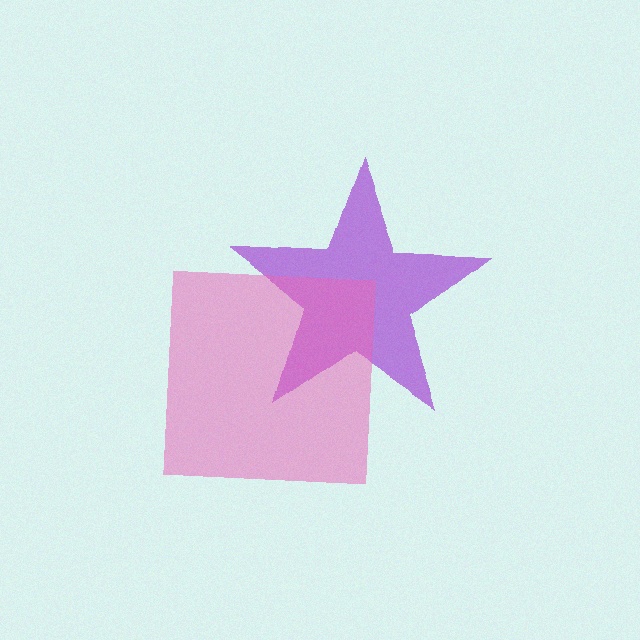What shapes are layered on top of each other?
The layered shapes are: a purple star, a pink square.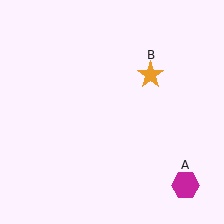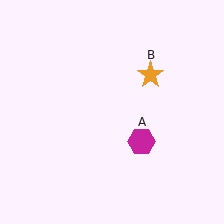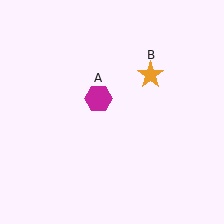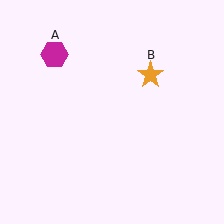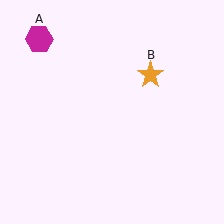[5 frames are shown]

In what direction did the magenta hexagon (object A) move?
The magenta hexagon (object A) moved up and to the left.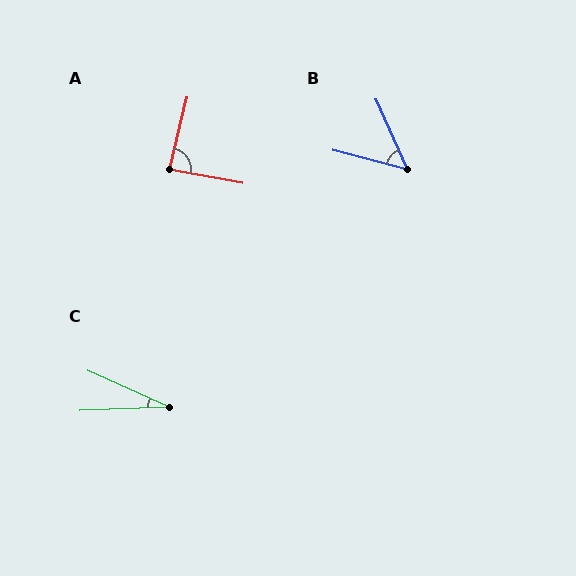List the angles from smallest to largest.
C (26°), B (51°), A (87°).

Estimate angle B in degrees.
Approximately 51 degrees.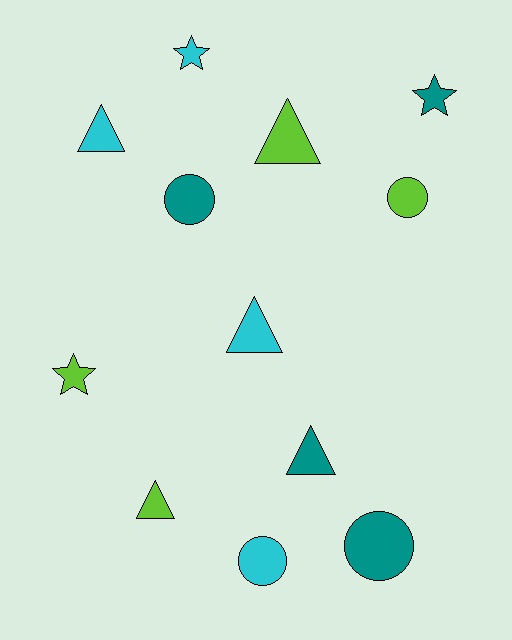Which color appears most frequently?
Teal, with 4 objects.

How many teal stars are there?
There is 1 teal star.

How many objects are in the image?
There are 12 objects.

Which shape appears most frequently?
Triangle, with 5 objects.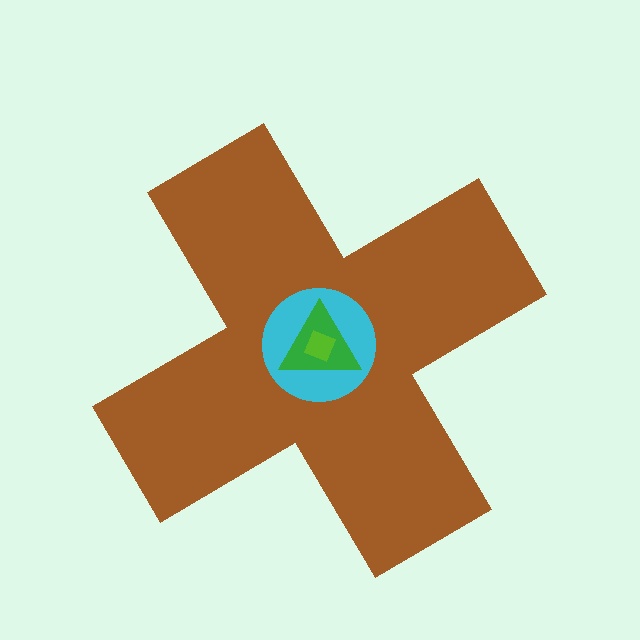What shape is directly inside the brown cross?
The cyan circle.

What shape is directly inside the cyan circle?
The green triangle.